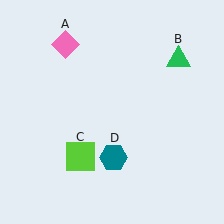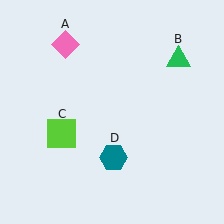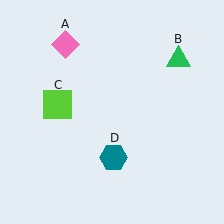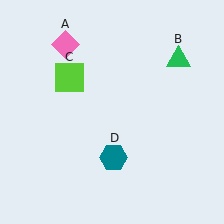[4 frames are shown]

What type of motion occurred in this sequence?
The lime square (object C) rotated clockwise around the center of the scene.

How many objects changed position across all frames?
1 object changed position: lime square (object C).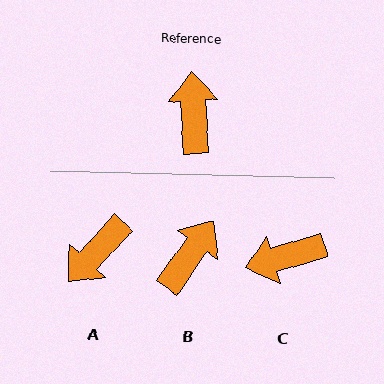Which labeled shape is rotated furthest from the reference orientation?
A, about 134 degrees away.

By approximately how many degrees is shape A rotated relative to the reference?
Approximately 134 degrees counter-clockwise.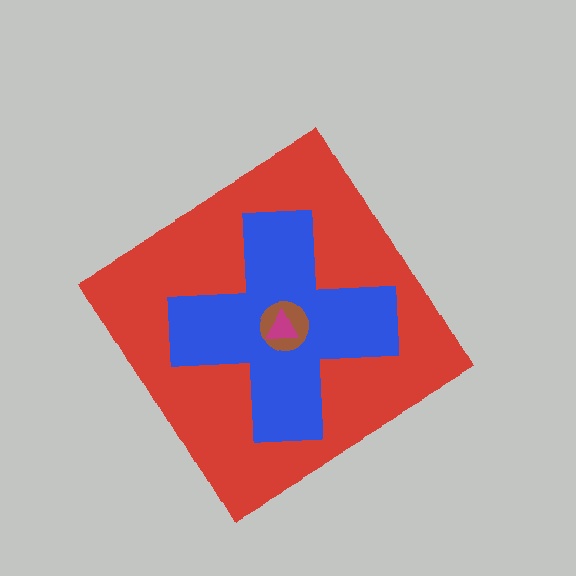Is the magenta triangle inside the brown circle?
Yes.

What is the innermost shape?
The magenta triangle.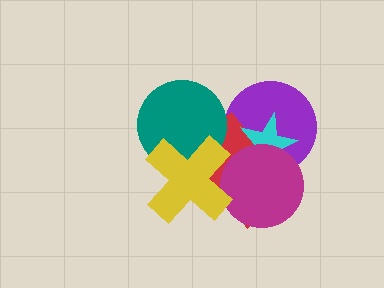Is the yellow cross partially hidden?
No, no other shape covers it.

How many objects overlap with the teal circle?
2 objects overlap with the teal circle.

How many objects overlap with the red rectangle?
5 objects overlap with the red rectangle.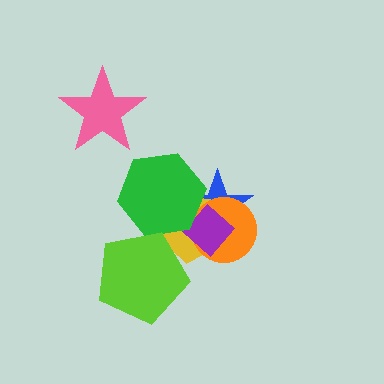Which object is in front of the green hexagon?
The lime pentagon is in front of the green hexagon.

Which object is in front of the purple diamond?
The green hexagon is in front of the purple diamond.